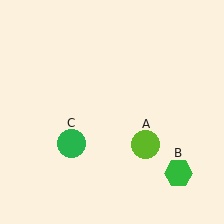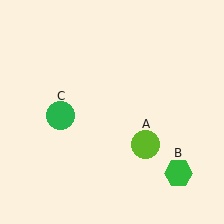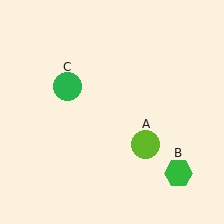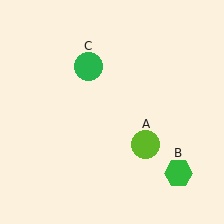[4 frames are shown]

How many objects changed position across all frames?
1 object changed position: green circle (object C).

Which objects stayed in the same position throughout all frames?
Lime circle (object A) and green hexagon (object B) remained stationary.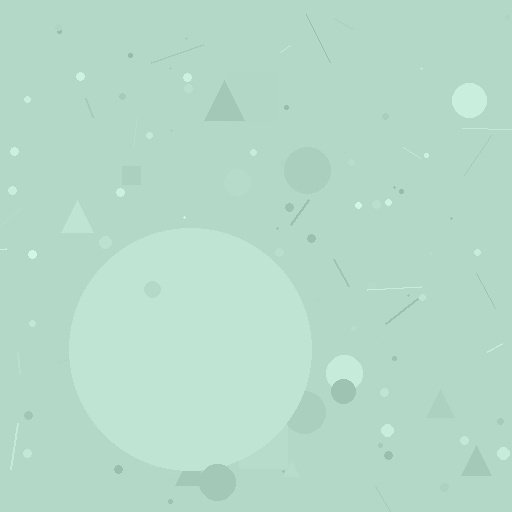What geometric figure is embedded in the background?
A circle is embedded in the background.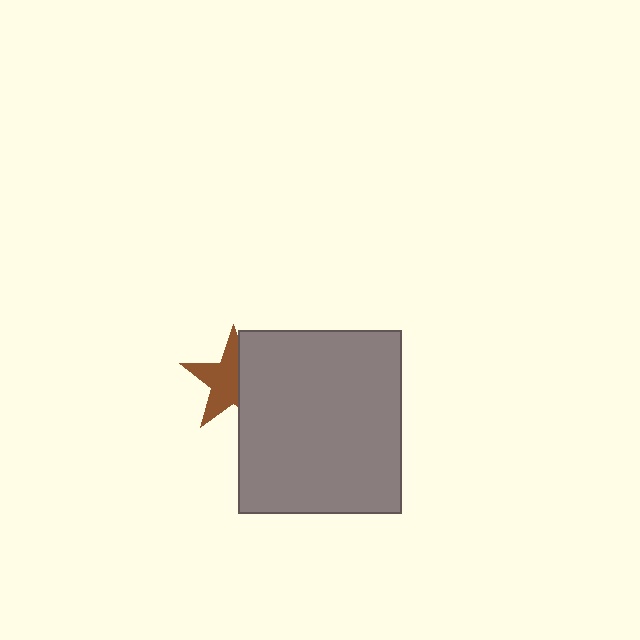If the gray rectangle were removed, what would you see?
You would see the complete brown star.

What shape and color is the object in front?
The object in front is a gray rectangle.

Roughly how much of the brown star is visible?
About half of it is visible (roughly 58%).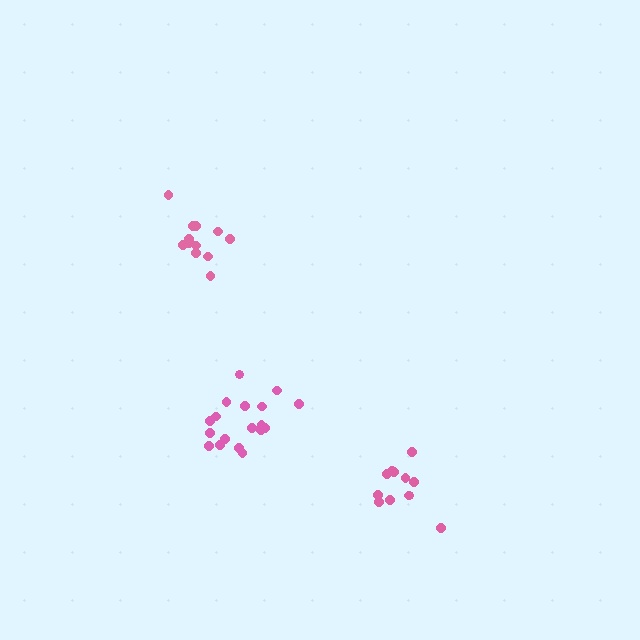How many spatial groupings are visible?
There are 3 spatial groupings.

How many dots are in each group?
Group 1: 12 dots, Group 2: 12 dots, Group 3: 18 dots (42 total).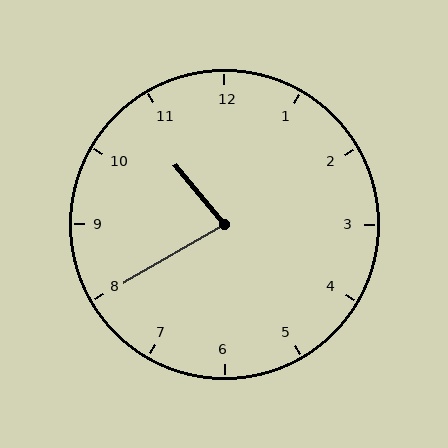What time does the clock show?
10:40.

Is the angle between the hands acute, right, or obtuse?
It is acute.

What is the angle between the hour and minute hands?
Approximately 80 degrees.